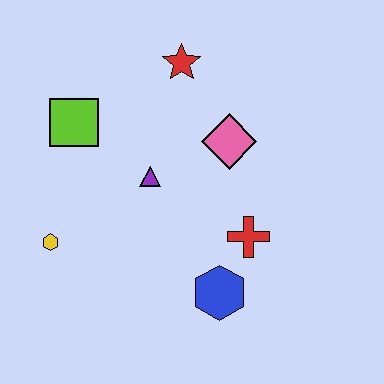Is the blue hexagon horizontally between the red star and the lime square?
No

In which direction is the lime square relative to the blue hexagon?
The lime square is above the blue hexagon.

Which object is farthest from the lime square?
The blue hexagon is farthest from the lime square.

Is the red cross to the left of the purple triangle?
No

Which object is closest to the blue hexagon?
The red cross is closest to the blue hexagon.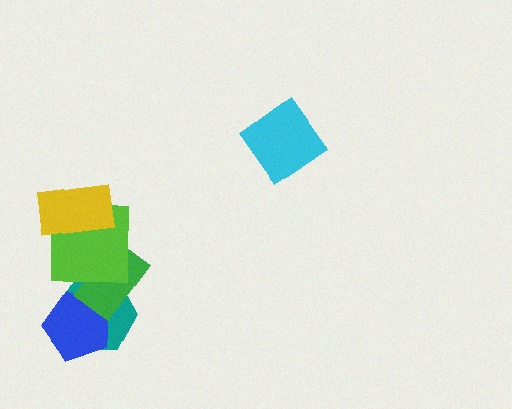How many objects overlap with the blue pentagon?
2 objects overlap with the blue pentagon.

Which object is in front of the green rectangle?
The lime square is in front of the green rectangle.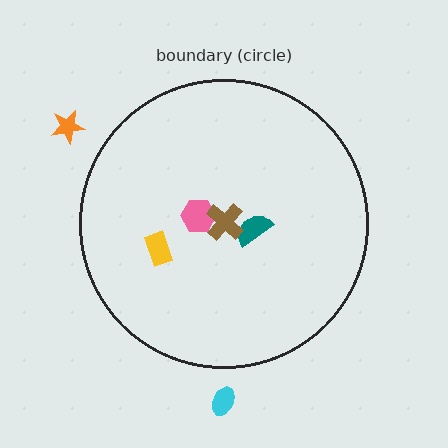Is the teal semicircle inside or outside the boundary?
Inside.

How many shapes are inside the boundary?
4 inside, 2 outside.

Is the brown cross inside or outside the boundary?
Inside.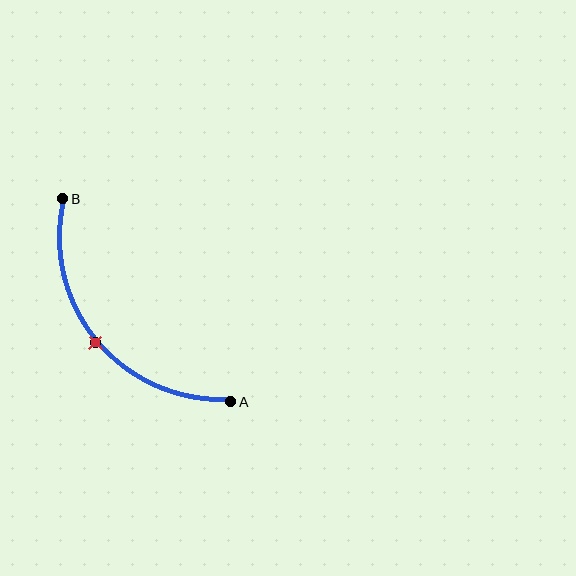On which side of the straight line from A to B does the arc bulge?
The arc bulges below and to the left of the straight line connecting A and B.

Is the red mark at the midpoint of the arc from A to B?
Yes. The red mark lies on the arc at equal arc-length from both A and B — it is the arc midpoint.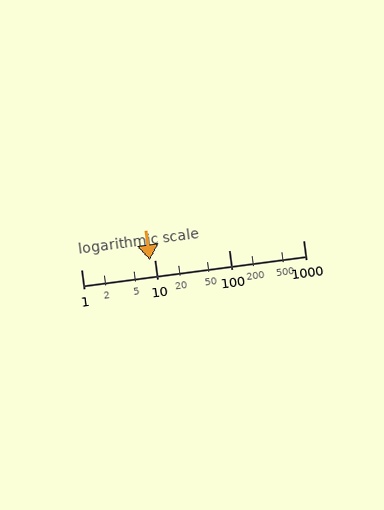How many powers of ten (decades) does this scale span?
The scale spans 3 decades, from 1 to 1000.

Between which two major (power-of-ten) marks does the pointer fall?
The pointer is between 1 and 10.